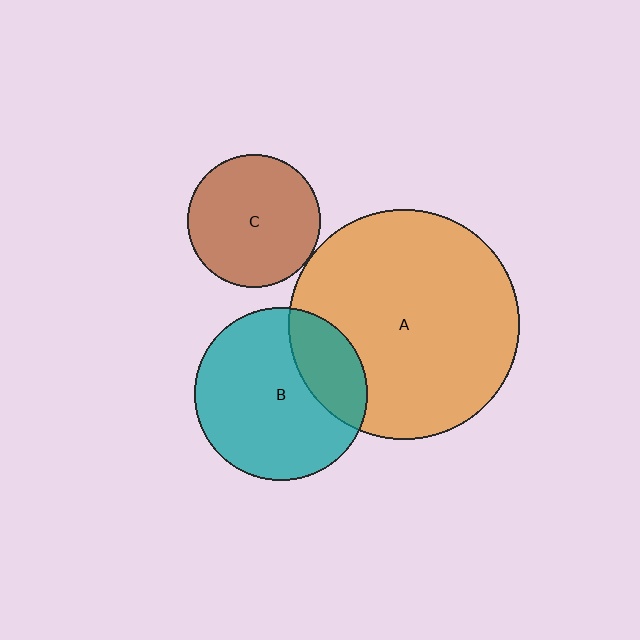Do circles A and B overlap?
Yes.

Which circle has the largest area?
Circle A (orange).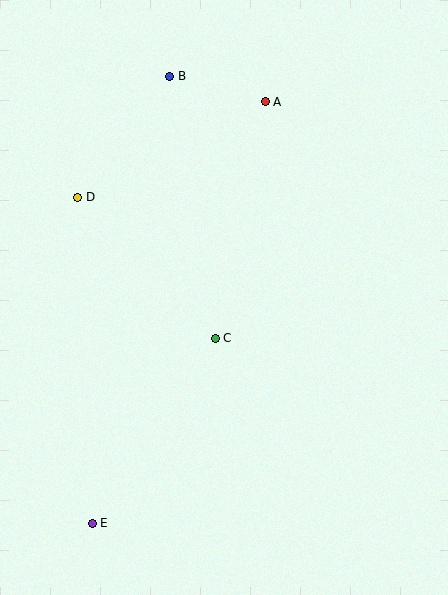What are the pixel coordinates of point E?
Point E is at (92, 523).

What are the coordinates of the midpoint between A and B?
The midpoint between A and B is at (217, 89).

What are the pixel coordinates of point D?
Point D is at (78, 197).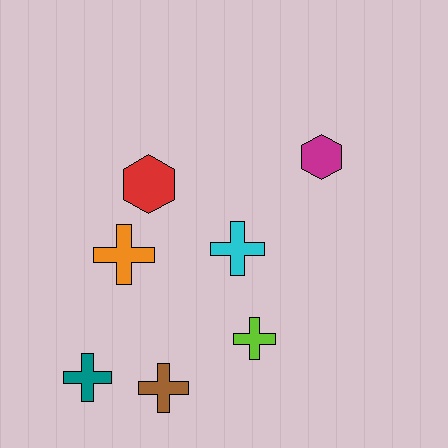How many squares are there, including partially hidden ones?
There are no squares.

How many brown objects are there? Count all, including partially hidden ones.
There is 1 brown object.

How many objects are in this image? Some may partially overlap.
There are 7 objects.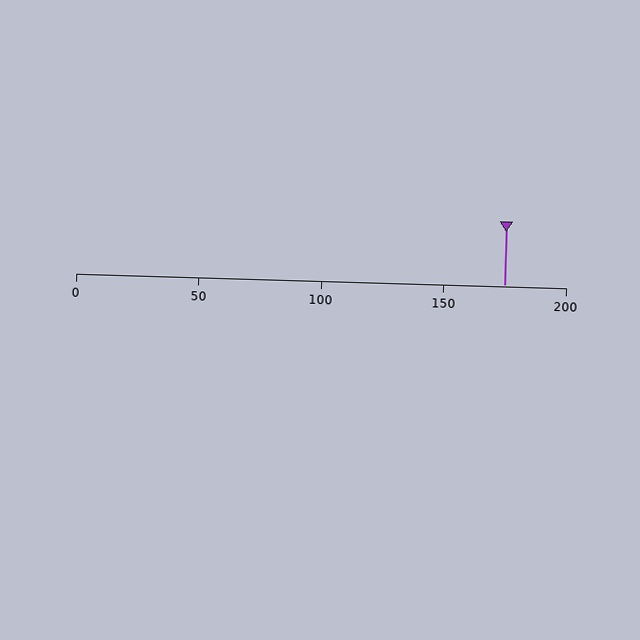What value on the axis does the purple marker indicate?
The marker indicates approximately 175.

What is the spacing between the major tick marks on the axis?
The major ticks are spaced 50 apart.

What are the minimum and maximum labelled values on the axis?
The axis runs from 0 to 200.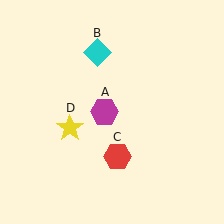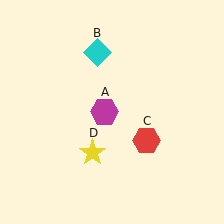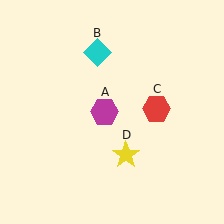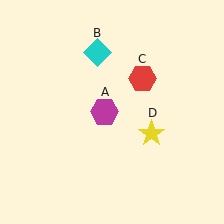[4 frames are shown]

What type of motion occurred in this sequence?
The red hexagon (object C), yellow star (object D) rotated counterclockwise around the center of the scene.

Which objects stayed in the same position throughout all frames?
Magenta hexagon (object A) and cyan diamond (object B) remained stationary.